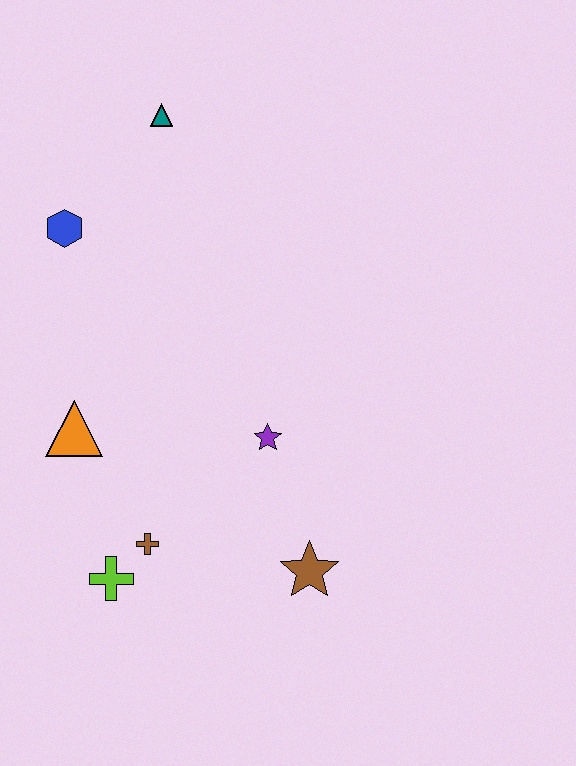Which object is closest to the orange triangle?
The brown cross is closest to the orange triangle.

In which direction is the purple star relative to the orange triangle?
The purple star is to the right of the orange triangle.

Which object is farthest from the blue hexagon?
The brown star is farthest from the blue hexagon.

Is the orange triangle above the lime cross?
Yes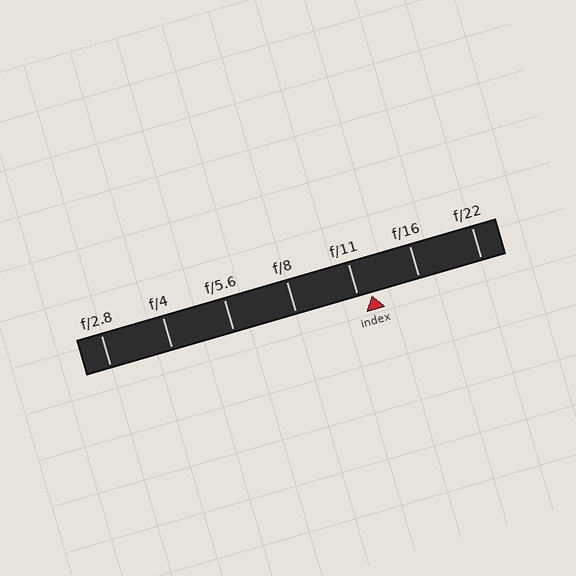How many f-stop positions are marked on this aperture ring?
There are 7 f-stop positions marked.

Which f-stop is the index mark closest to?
The index mark is closest to f/11.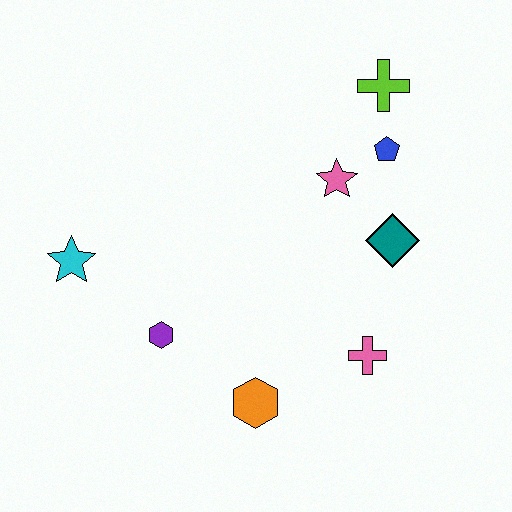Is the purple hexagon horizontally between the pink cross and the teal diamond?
No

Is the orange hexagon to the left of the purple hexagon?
No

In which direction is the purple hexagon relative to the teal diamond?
The purple hexagon is to the left of the teal diamond.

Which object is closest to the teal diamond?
The pink star is closest to the teal diamond.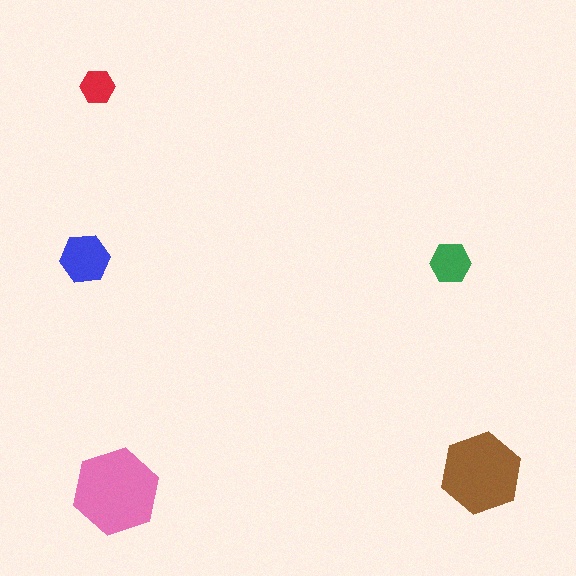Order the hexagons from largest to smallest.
the pink one, the brown one, the blue one, the green one, the red one.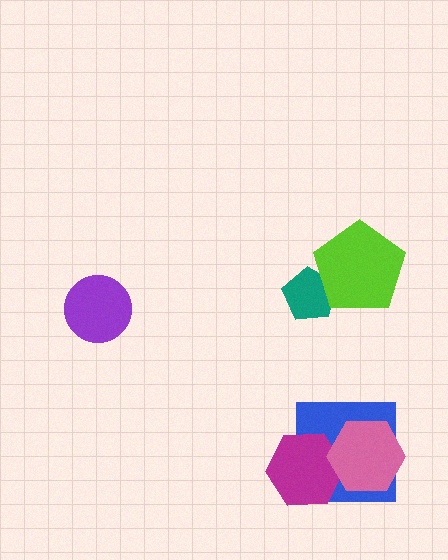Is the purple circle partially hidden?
No, no other shape covers it.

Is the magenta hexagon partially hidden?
Yes, it is partially covered by another shape.